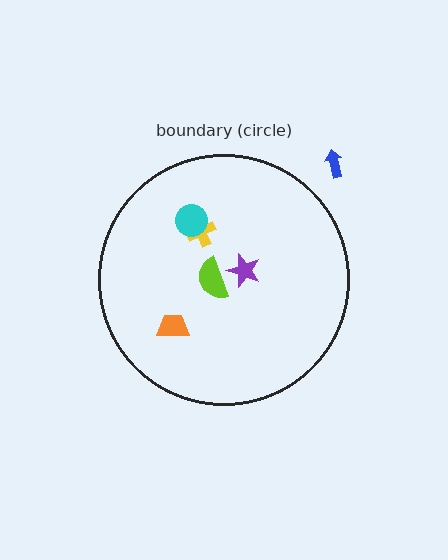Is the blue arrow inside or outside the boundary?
Outside.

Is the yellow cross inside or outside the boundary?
Inside.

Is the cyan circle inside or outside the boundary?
Inside.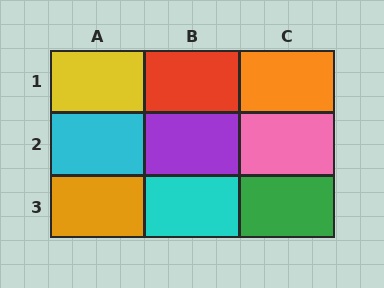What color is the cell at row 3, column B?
Cyan.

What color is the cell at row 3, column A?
Orange.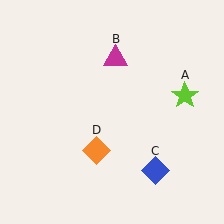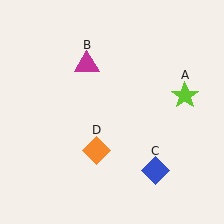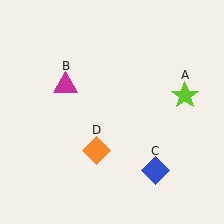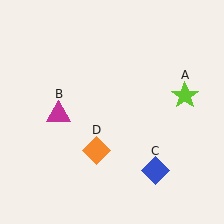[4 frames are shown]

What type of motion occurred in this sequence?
The magenta triangle (object B) rotated counterclockwise around the center of the scene.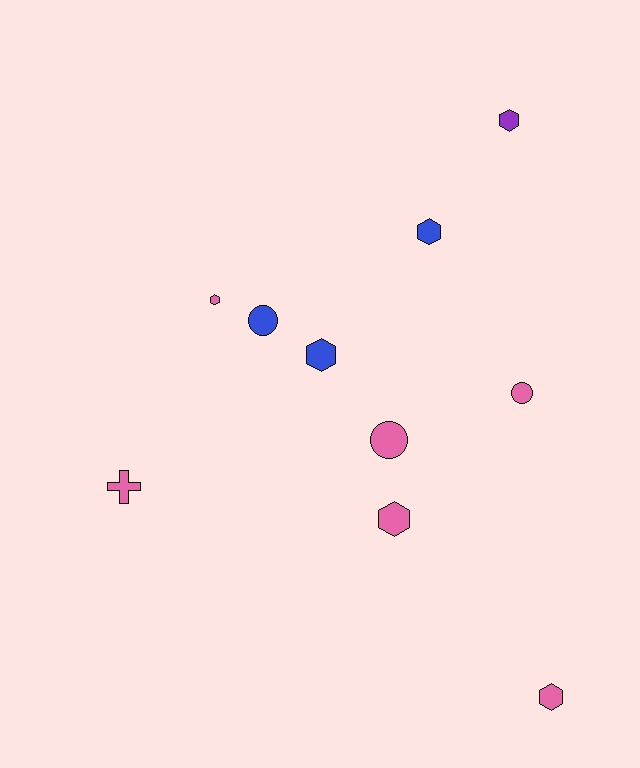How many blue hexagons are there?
There are 2 blue hexagons.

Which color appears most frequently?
Pink, with 6 objects.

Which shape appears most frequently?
Hexagon, with 6 objects.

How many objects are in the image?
There are 10 objects.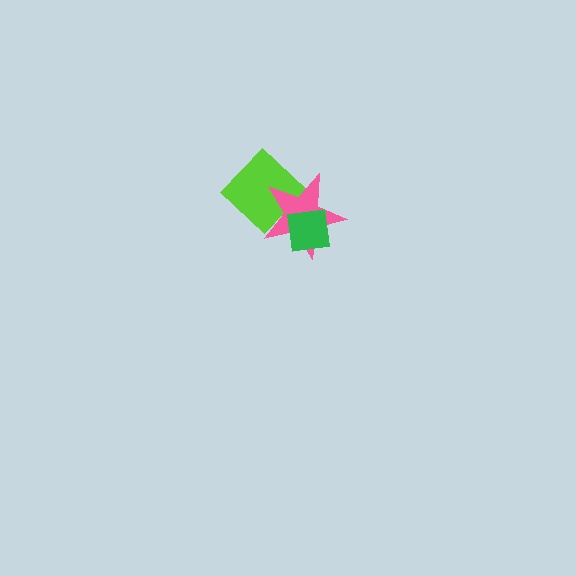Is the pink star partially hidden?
Yes, it is partially covered by another shape.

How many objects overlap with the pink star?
2 objects overlap with the pink star.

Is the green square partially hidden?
No, no other shape covers it.